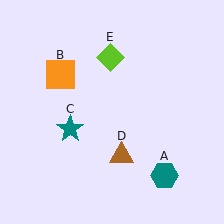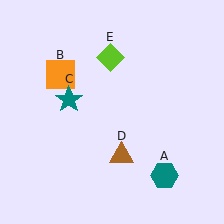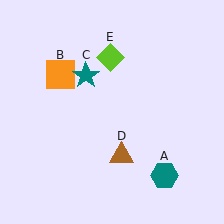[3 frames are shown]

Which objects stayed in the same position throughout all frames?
Teal hexagon (object A) and orange square (object B) and brown triangle (object D) and lime diamond (object E) remained stationary.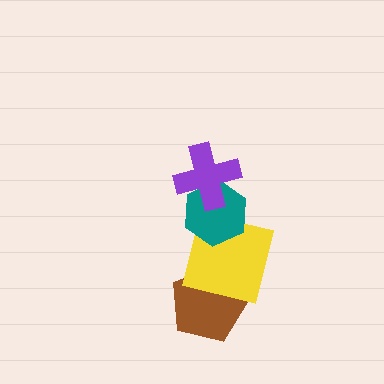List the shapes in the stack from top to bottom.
From top to bottom: the purple cross, the teal hexagon, the yellow square, the brown pentagon.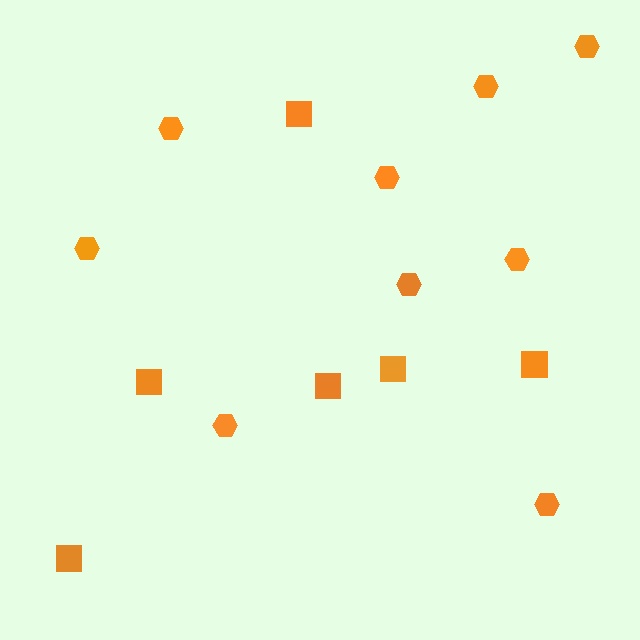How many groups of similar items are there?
There are 2 groups: one group of squares (6) and one group of hexagons (9).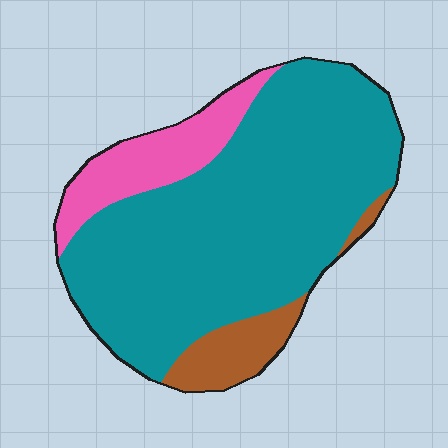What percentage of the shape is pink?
Pink takes up less than a quarter of the shape.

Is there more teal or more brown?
Teal.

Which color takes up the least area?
Brown, at roughly 10%.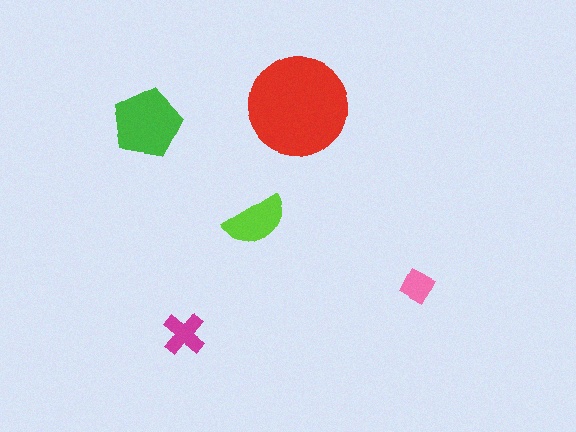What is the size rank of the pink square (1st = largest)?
5th.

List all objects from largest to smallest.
The red circle, the green pentagon, the lime semicircle, the magenta cross, the pink square.